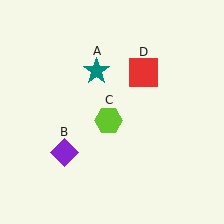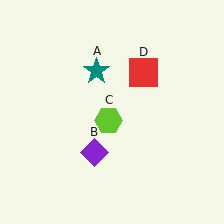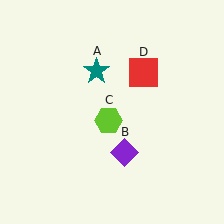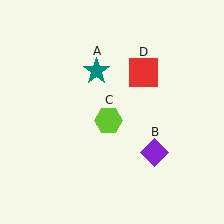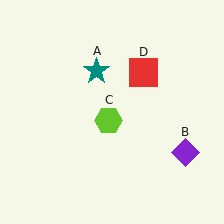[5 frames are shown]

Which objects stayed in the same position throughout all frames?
Teal star (object A) and lime hexagon (object C) and red square (object D) remained stationary.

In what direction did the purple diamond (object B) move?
The purple diamond (object B) moved right.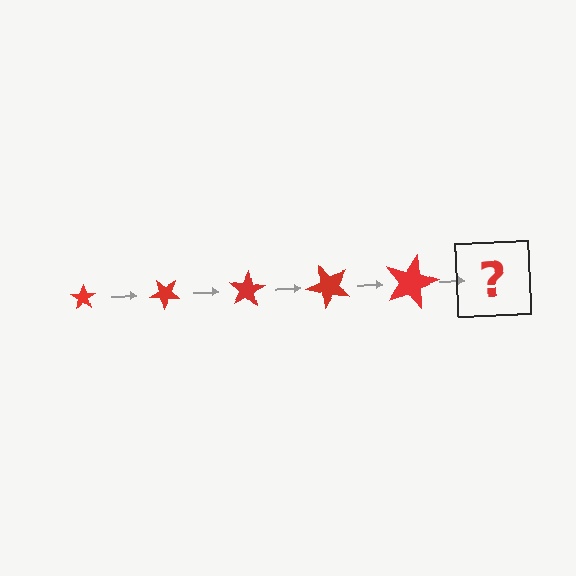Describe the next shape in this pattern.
It should be a star, larger than the previous one and rotated 200 degrees from the start.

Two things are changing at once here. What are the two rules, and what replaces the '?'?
The two rules are that the star grows larger each step and it rotates 40 degrees each step. The '?' should be a star, larger than the previous one and rotated 200 degrees from the start.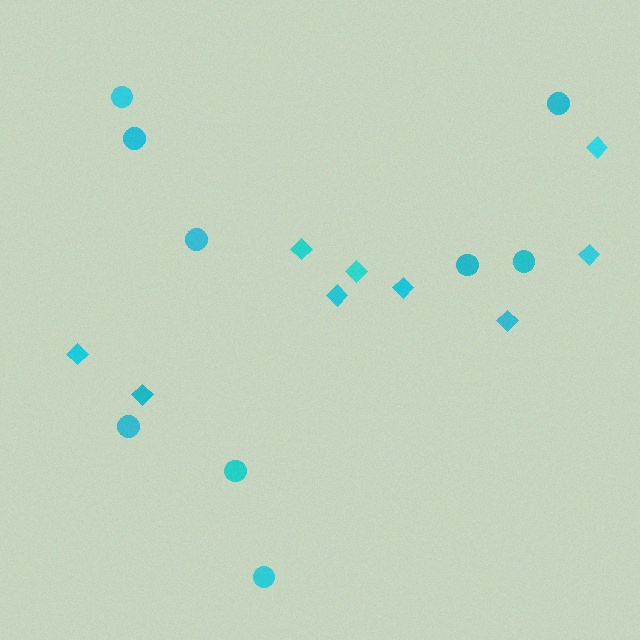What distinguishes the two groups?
There are 2 groups: one group of diamonds (9) and one group of circles (9).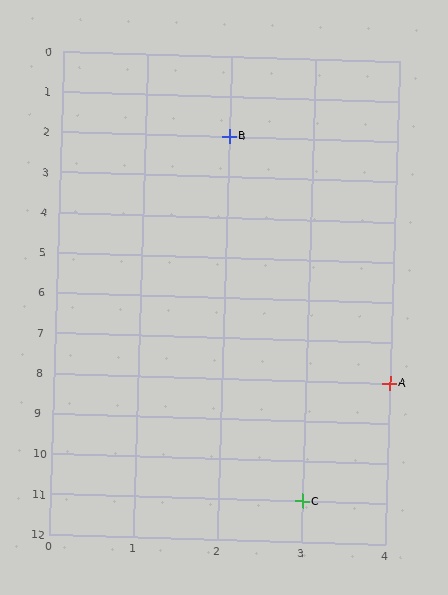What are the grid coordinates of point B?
Point B is at grid coordinates (2, 2).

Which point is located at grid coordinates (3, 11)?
Point C is at (3, 11).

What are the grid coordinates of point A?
Point A is at grid coordinates (4, 8).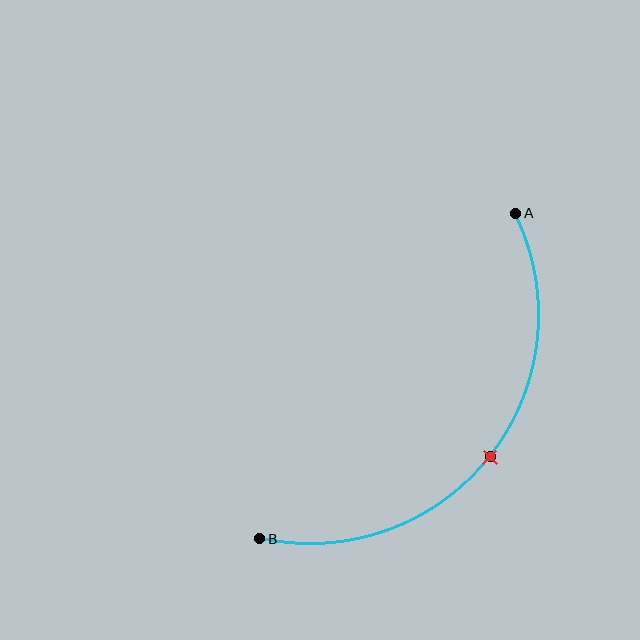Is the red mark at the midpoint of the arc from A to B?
Yes. The red mark lies on the arc at equal arc-length from both A and B — it is the arc midpoint.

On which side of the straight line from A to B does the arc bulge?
The arc bulges below and to the right of the straight line connecting A and B.